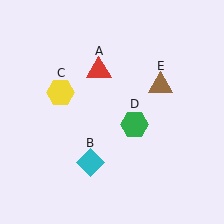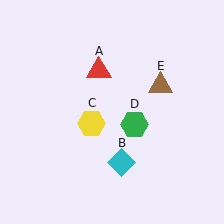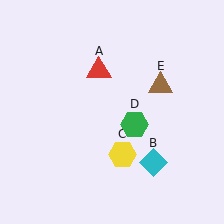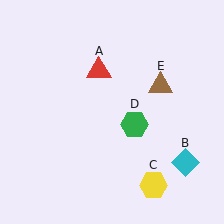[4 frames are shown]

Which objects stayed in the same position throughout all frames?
Red triangle (object A) and green hexagon (object D) and brown triangle (object E) remained stationary.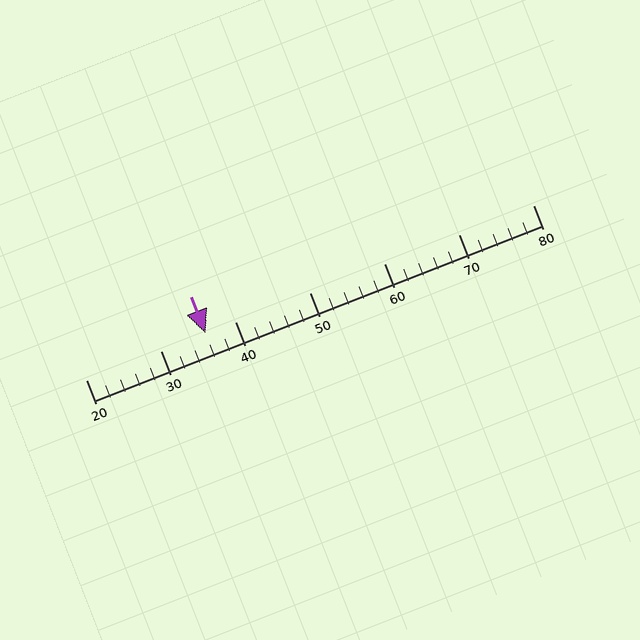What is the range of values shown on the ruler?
The ruler shows values from 20 to 80.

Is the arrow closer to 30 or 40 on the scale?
The arrow is closer to 40.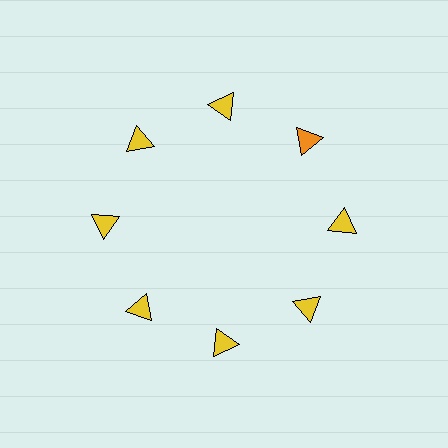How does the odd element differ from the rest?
It has a different color: orange instead of yellow.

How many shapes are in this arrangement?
There are 8 shapes arranged in a ring pattern.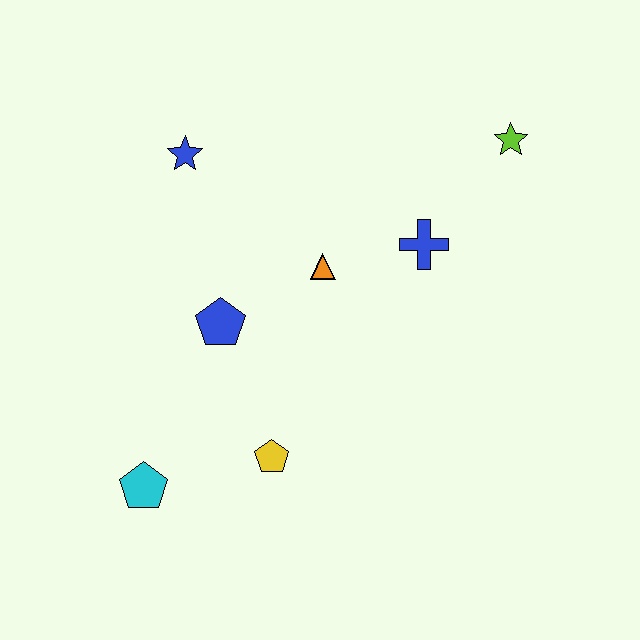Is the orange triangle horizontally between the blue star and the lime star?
Yes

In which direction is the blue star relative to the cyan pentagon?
The blue star is above the cyan pentagon.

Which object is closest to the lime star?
The blue cross is closest to the lime star.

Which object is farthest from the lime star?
The cyan pentagon is farthest from the lime star.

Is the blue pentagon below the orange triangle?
Yes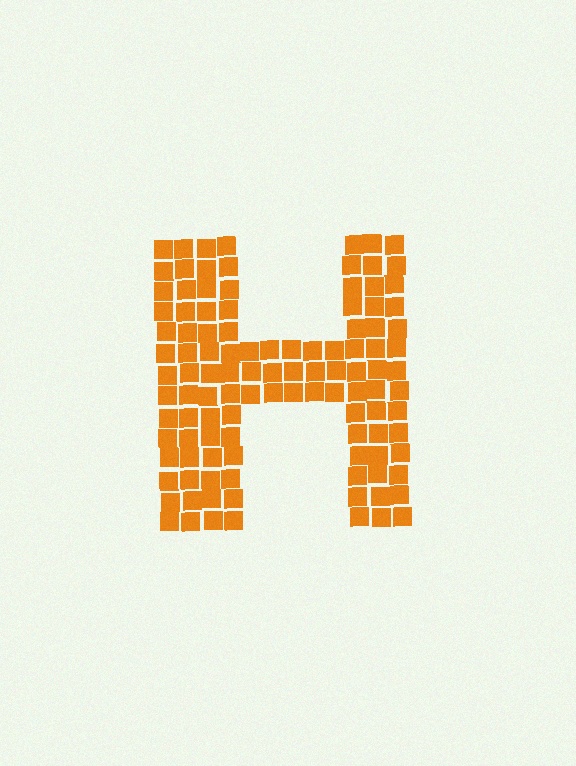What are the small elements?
The small elements are squares.